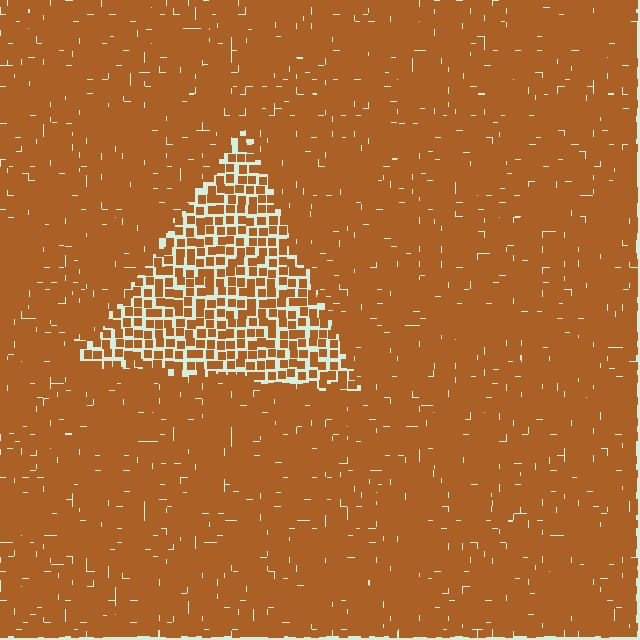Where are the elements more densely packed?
The elements are more densely packed outside the triangle boundary.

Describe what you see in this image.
The image contains small brown elements arranged at two different densities. A triangle-shaped region is visible where the elements are less densely packed than the surrounding area.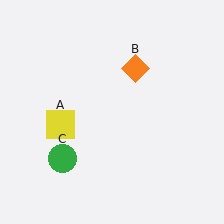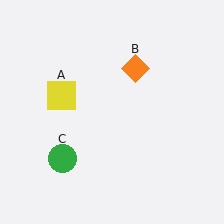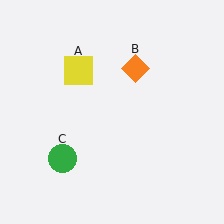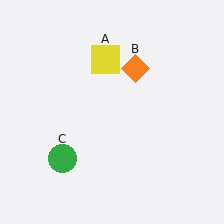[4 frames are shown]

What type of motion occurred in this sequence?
The yellow square (object A) rotated clockwise around the center of the scene.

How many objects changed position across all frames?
1 object changed position: yellow square (object A).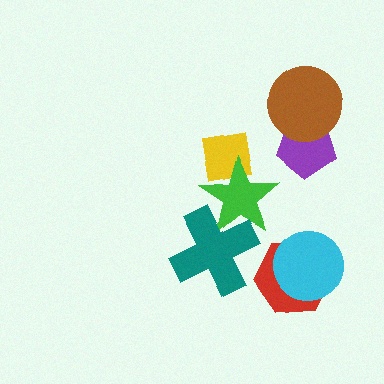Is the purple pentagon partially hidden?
Yes, it is partially covered by another shape.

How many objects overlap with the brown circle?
1 object overlaps with the brown circle.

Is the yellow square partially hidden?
Yes, it is partially covered by another shape.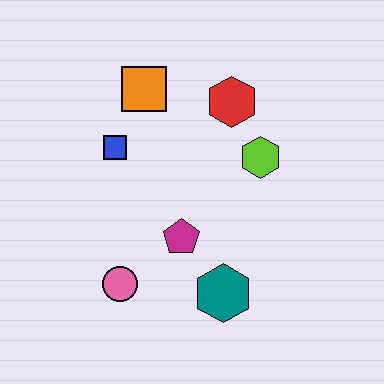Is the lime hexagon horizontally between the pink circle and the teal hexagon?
No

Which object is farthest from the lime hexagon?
The pink circle is farthest from the lime hexagon.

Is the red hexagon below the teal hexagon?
No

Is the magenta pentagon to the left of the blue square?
No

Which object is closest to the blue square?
The orange square is closest to the blue square.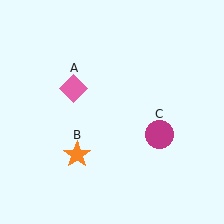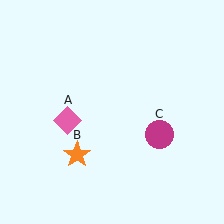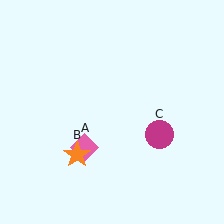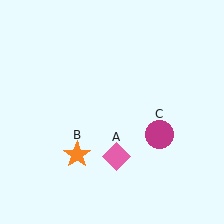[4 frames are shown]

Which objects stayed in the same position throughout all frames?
Orange star (object B) and magenta circle (object C) remained stationary.